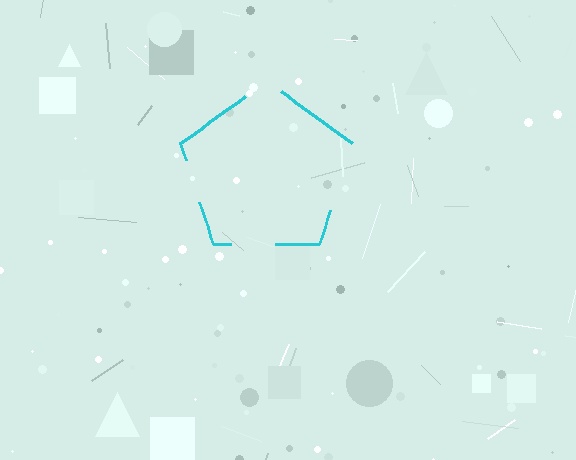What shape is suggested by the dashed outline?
The dashed outline suggests a pentagon.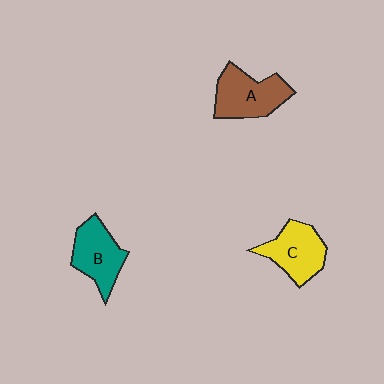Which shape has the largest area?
Shape A (brown).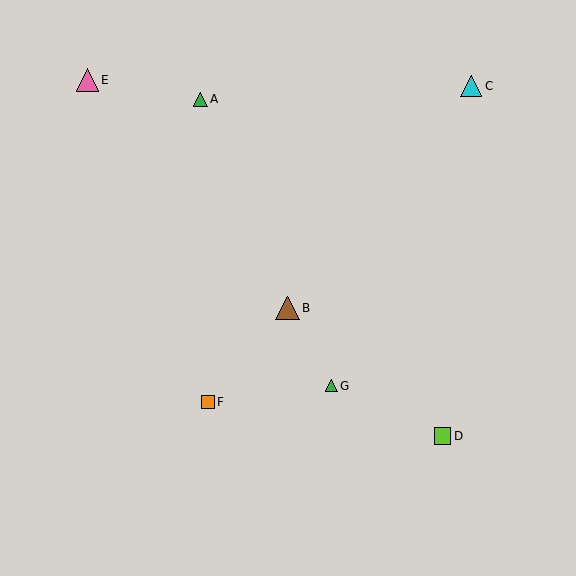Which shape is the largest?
The brown triangle (labeled B) is the largest.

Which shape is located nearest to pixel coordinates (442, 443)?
The lime square (labeled D) at (443, 436) is nearest to that location.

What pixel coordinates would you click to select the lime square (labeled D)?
Click at (443, 436) to select the lime square D.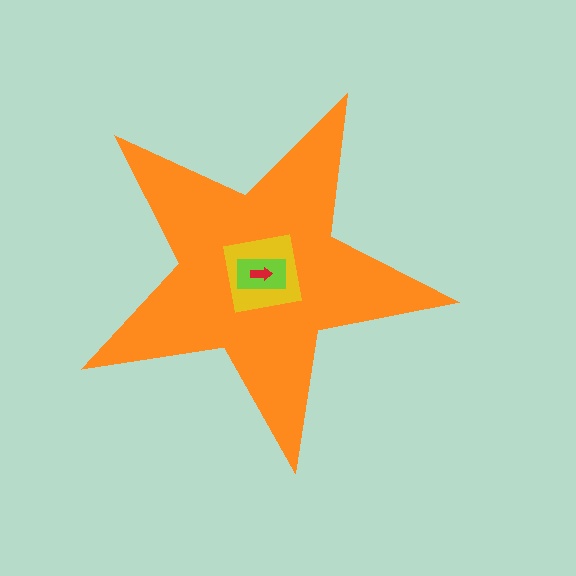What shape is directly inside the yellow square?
The lime rectangle.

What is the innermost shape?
The red arrow.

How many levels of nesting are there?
4.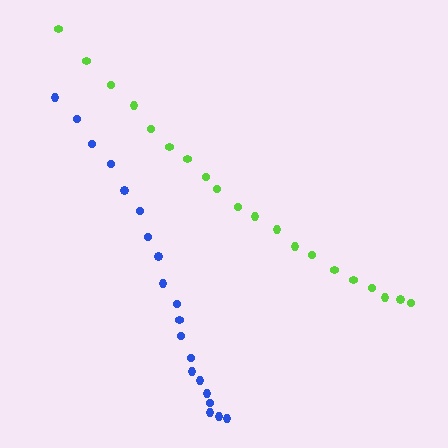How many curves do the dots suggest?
There are 2 distinct paths.